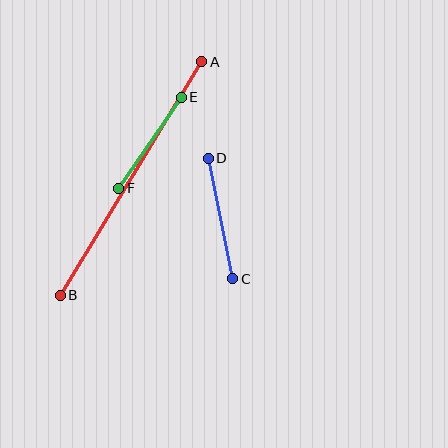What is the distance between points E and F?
The distance is approximately 111 pixels.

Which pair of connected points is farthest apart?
Points A and B are farthest apart.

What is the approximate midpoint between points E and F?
The midpoint is at approximately (150, 143) pixels.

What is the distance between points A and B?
The distance is approximately 273 pixels.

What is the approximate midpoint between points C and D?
The midpoint is at approximately (221, 218) pixels.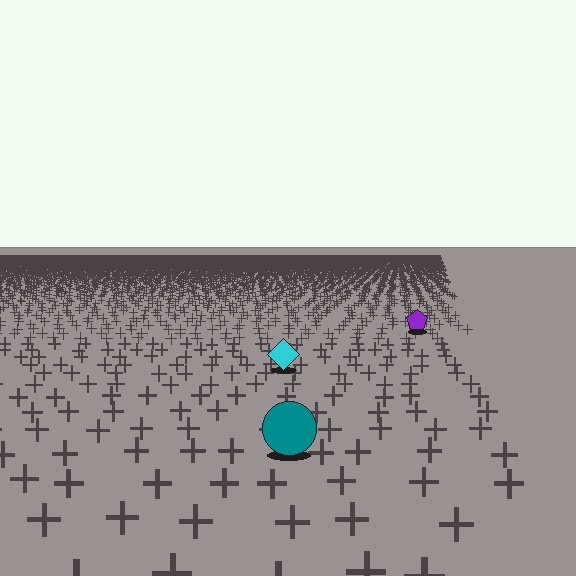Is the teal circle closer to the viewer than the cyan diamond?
Yes. The teal circle is closer — you can tell from the texture gradient: the ground texture is coarser near it.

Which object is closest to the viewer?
The teal circle is closest. The texture marks near it are larger and more spread out.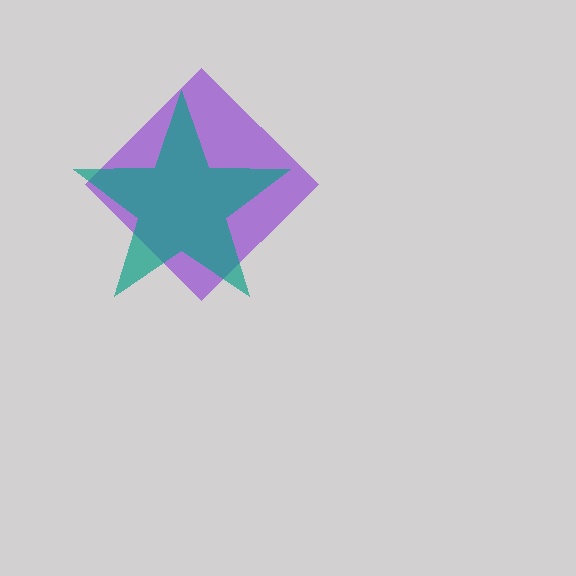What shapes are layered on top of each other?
The layered shapes are: a purple diamond, a teal star.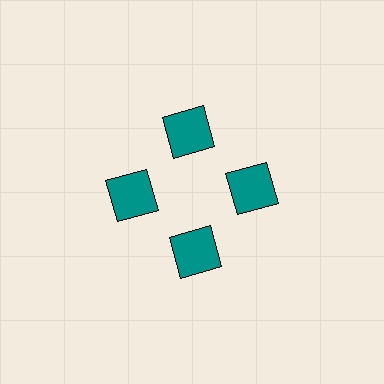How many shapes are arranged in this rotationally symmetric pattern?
There are 4 shapes, arranged in 4 groups of 1.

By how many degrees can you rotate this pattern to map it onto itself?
The pattern maps onto itself every 90 degrees of rotation.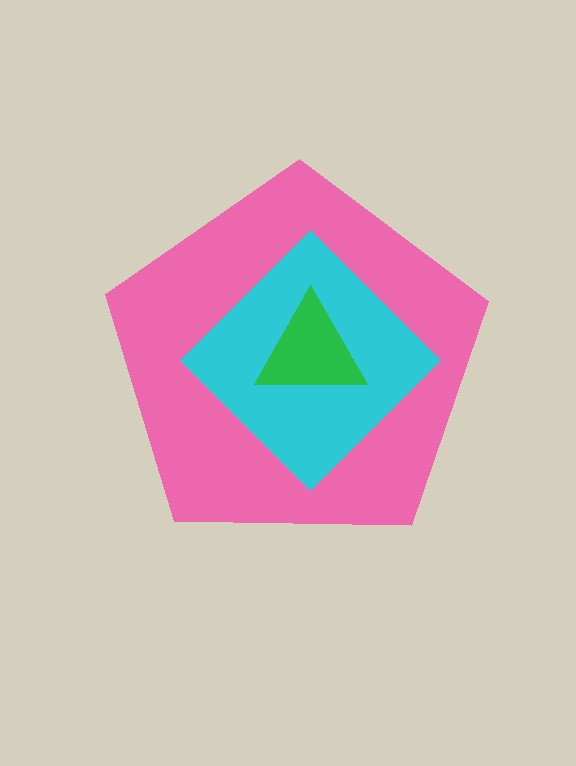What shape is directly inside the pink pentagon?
The cyan diamond.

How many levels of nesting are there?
3.